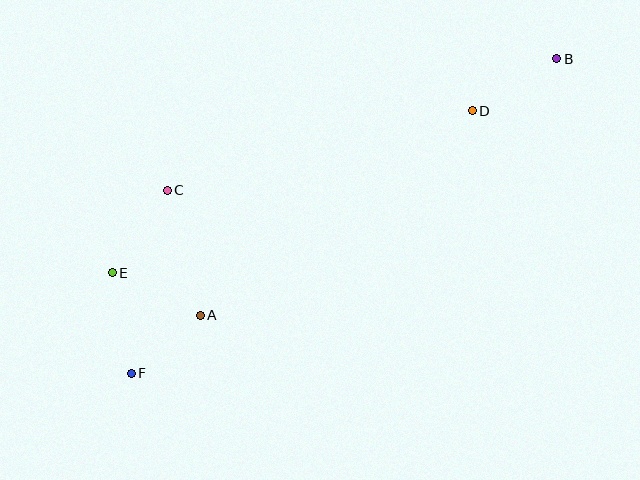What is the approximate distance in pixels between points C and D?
The distance between C and D is approximately 315 pixels.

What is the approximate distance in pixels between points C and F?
The distance between C and F is approximately 186 pixels.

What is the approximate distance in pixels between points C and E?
The distance between C and E is approximately 99 pixels.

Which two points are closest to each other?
Points A and F are closest to each other.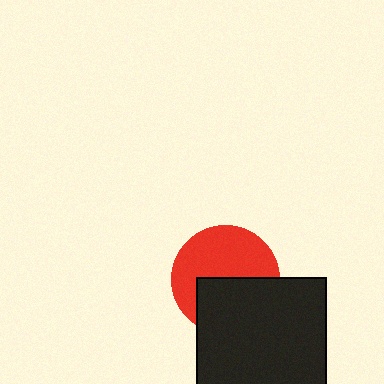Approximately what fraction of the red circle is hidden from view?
Roughly 43% of the red circle is hidden behind the black square.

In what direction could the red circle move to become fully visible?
The red circle could move up. That would shift it out from behind the black square entirely.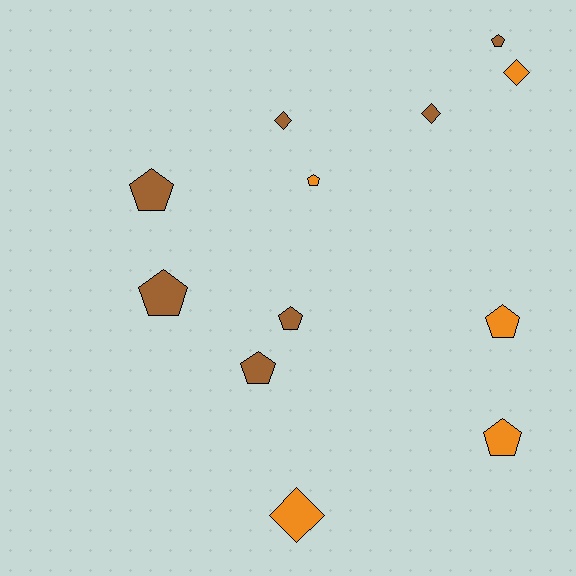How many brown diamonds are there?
There are 2 brown diamonds.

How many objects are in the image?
There are 12 objects.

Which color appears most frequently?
Brown, with 7 objects.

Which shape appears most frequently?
Pentagon, with 8 objects.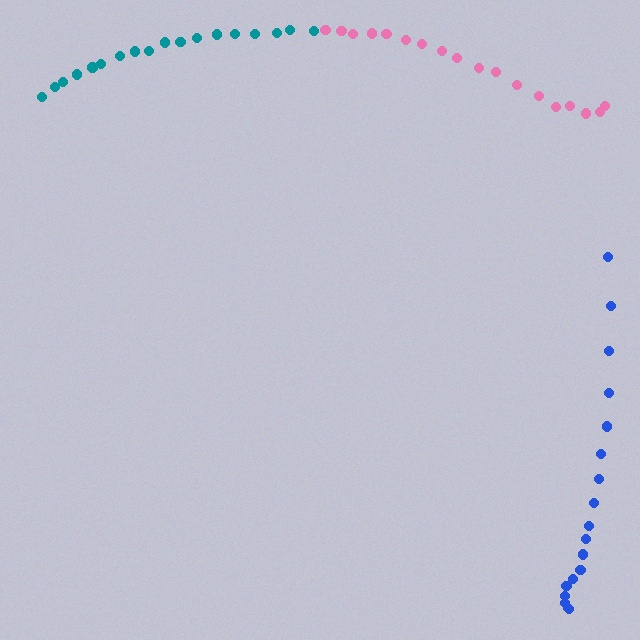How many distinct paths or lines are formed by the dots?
There are 3 distinct paths.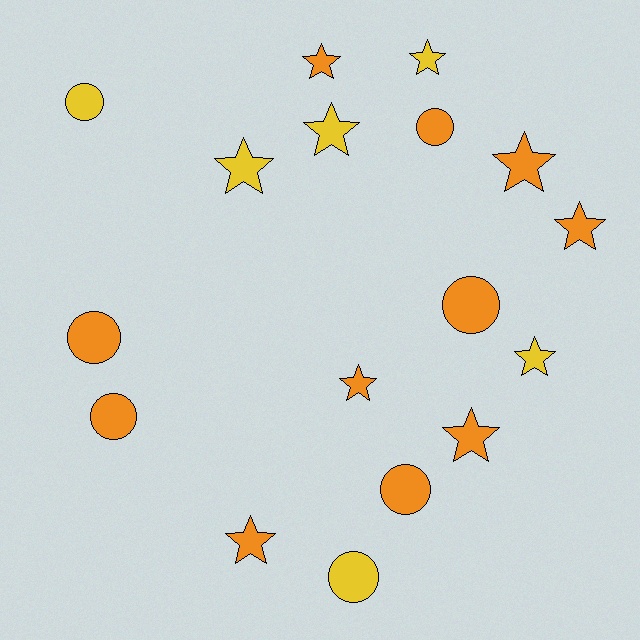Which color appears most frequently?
Orange, with 11 objects.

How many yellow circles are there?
There are 2 yellow circles.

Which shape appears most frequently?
Star, with 10 objects.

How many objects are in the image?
There are 17 objects.